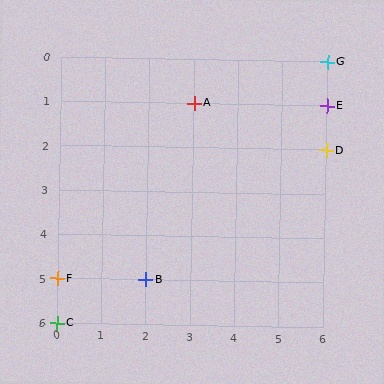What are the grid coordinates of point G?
Point G is at grid coordinates (6, 0).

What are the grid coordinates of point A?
Point A is at grid coordinates (3, 1).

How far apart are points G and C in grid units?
Points G and C are 6 columns and 6 rows apart (about 8.5 grid units diagonally).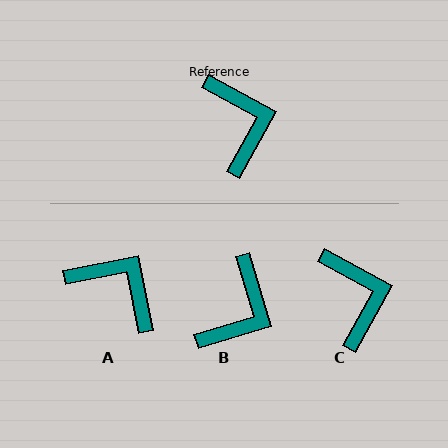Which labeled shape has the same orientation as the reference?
C.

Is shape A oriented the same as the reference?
No, it is off by about 40 degrees.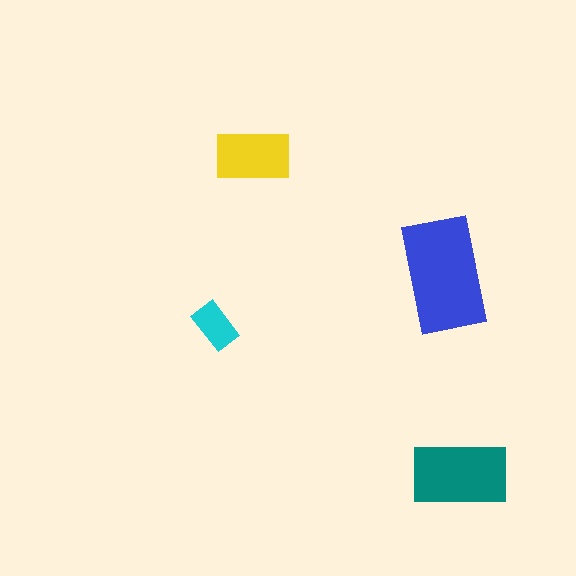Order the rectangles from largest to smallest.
the blue one, the teal one, the yellow one, the cyan one.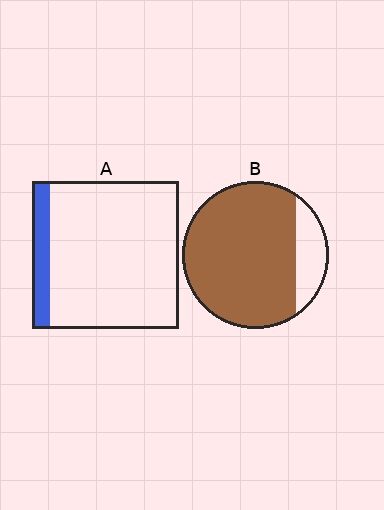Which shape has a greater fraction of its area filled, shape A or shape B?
Shape B.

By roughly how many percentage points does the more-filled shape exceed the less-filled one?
By roughly 70 percentage points (B over A).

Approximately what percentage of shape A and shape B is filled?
A is approximately 10% and B is approximately 85%.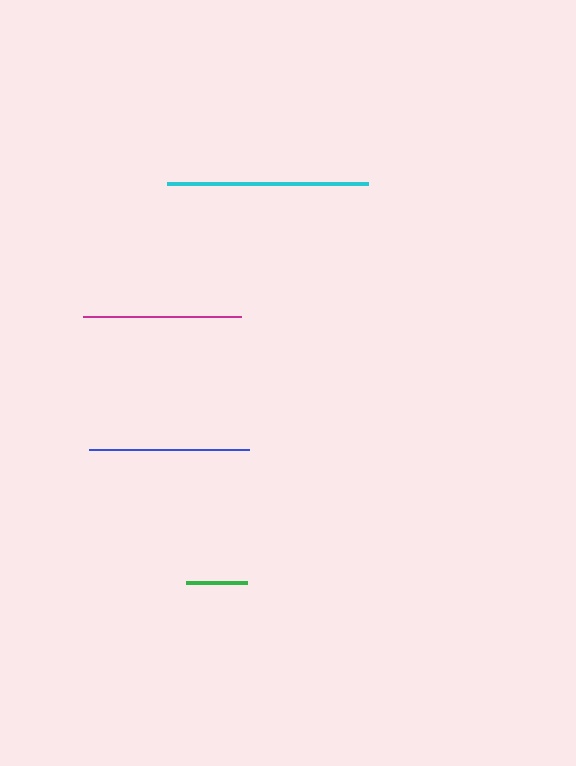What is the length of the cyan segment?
The cyan segment is approximately 200 pixels long.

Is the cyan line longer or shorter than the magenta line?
The cyan line is longer than the magenta line.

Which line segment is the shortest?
The green line is the shortest at approximately 62 pixels.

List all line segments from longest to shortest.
From longest to shortest: cyan, blue, magenta, green.